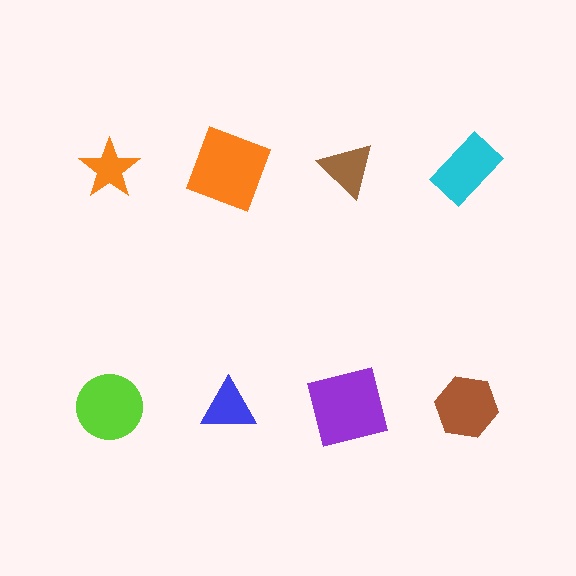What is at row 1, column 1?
An orange star.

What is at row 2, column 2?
A blue triangle.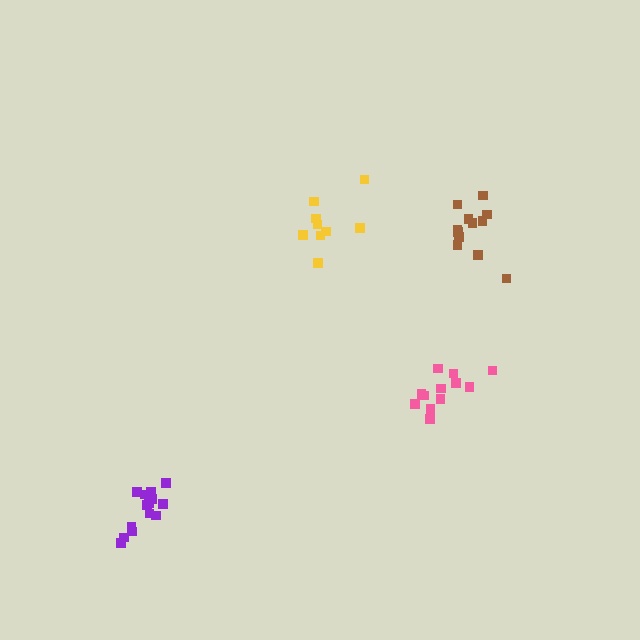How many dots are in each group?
Group 1: 9 dots, Group 2: 12 dots, Group 3: 14 dots, Group 4: 12 dots (47 total).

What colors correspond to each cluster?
The clusters are colored: yellow, brown, purple, pink.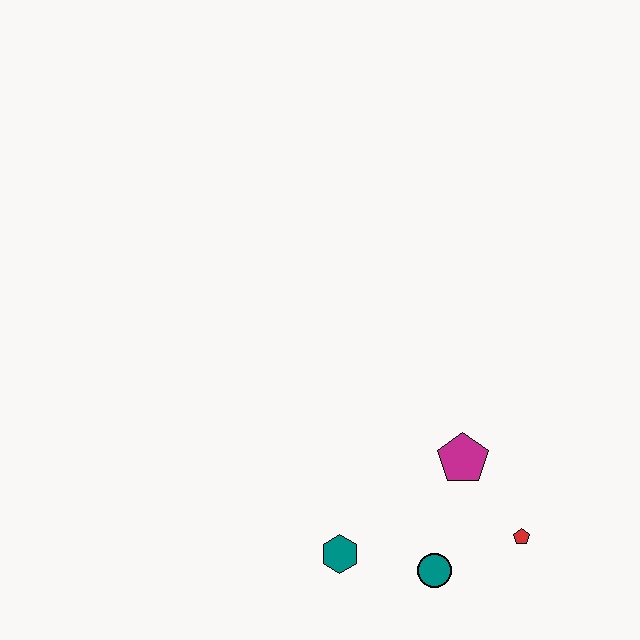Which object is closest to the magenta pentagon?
The red pentagon is closest to the magenta pentagon.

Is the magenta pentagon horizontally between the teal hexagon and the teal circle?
No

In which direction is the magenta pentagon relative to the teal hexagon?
The magenta pentagon is to the right of the teal hexagon.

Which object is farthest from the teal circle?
The magenta pentagon is farthest from the teal circle.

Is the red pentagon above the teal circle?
Yes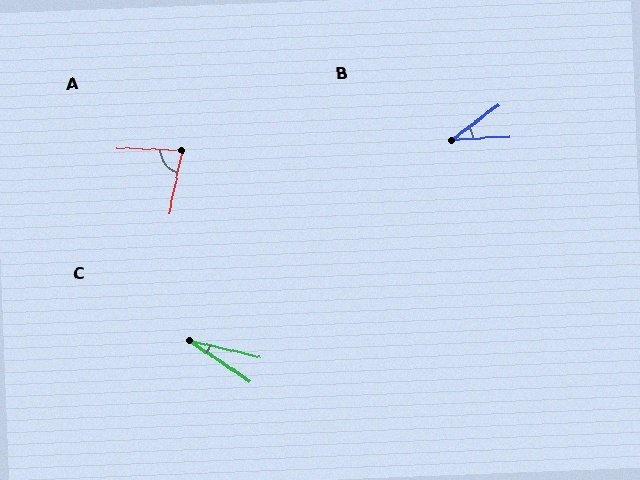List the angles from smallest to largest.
C (21°), B (33°), A (80°).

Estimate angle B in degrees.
Approximately 33 degrees.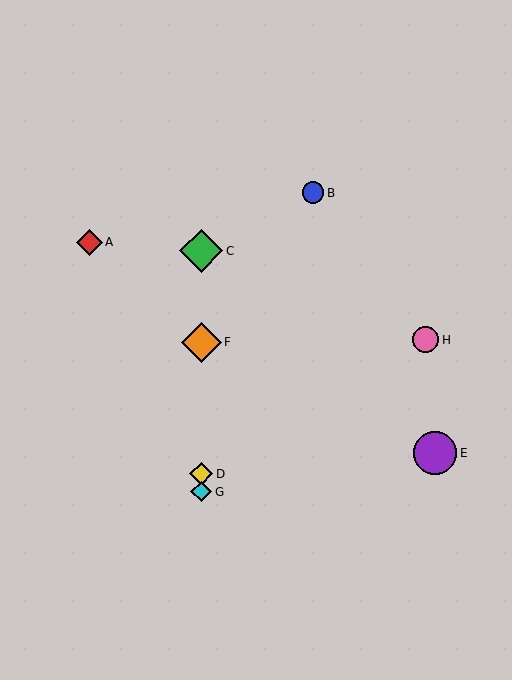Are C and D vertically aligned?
Yes, both are at x≈201.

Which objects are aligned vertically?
Objects C, D, F, G are aligned vertically.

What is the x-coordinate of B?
Object B is at x≈313.